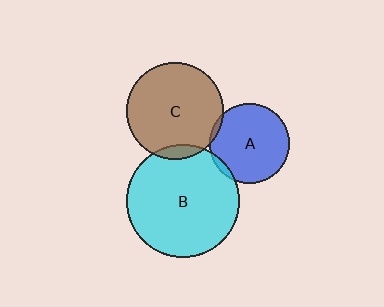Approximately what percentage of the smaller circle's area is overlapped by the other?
Approximately 5%.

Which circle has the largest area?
Circle B (cyan).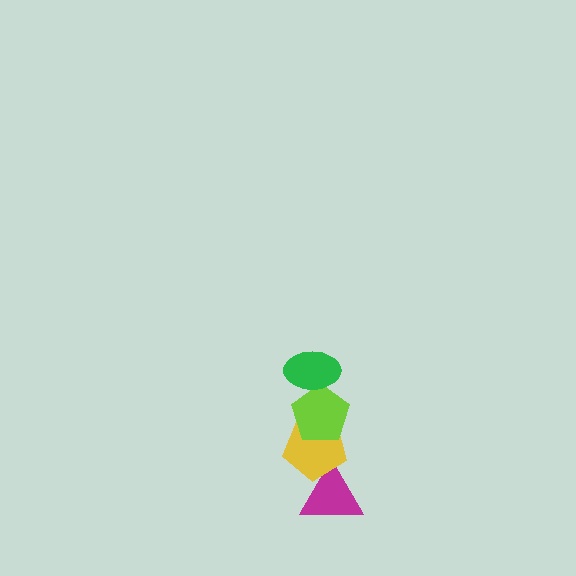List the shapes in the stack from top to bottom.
From top to bottom: the green ellipse, the lime pentagon, the yellow pentagon, the magenta triangle.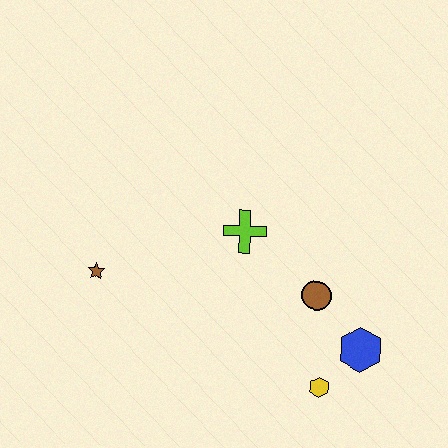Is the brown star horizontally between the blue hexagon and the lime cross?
No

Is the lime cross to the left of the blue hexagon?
Yes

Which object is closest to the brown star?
The lime cross is closest to the brown star.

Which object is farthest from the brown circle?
The brown star is farthest from the brown circle.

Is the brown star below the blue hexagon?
No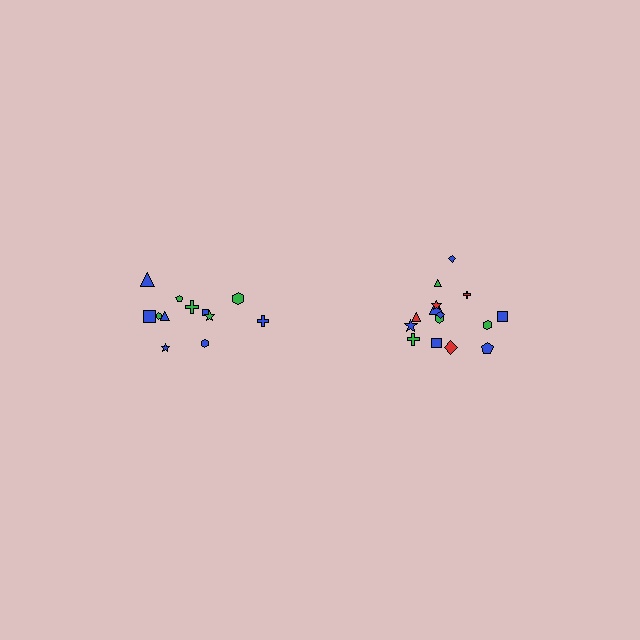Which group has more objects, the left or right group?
The right group.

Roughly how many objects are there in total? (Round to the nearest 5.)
Roughly 25 objects in total.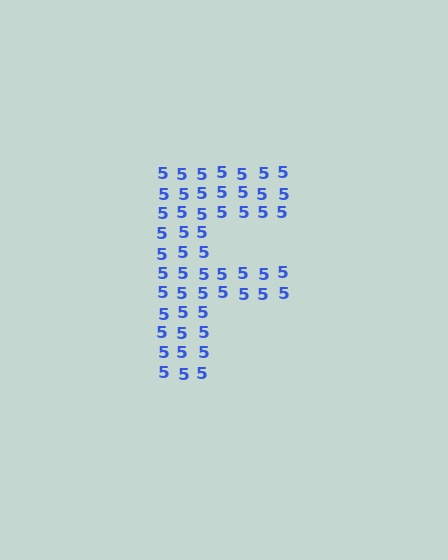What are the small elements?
The small elements are digit 5's.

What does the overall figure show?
The overall figure shows the letter F.